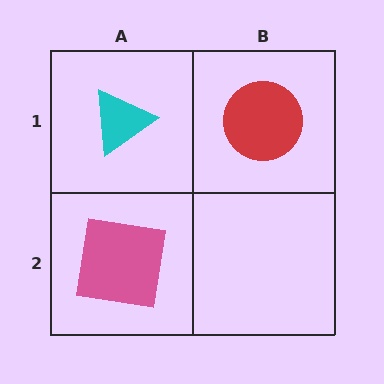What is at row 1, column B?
A red circle.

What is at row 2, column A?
A pink square.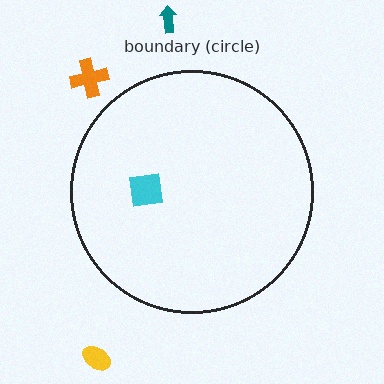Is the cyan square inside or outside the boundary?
Inside.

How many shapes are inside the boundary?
1 inside, 3 outside.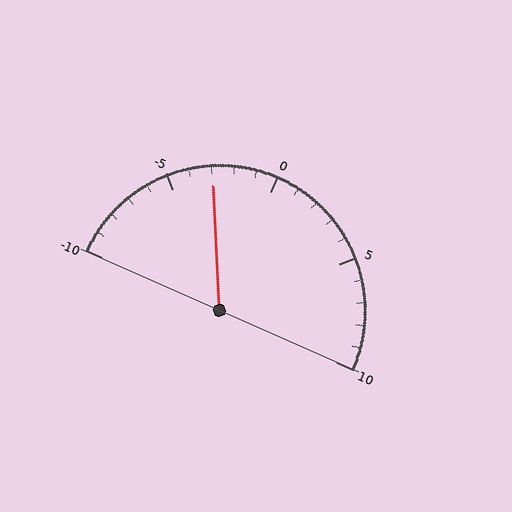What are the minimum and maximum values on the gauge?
The gauge ranges from -10 to 10.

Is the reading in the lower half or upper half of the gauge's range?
The reading is in the lower half of the range (-10 to 10).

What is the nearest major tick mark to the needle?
The nearest major tick mark is -5.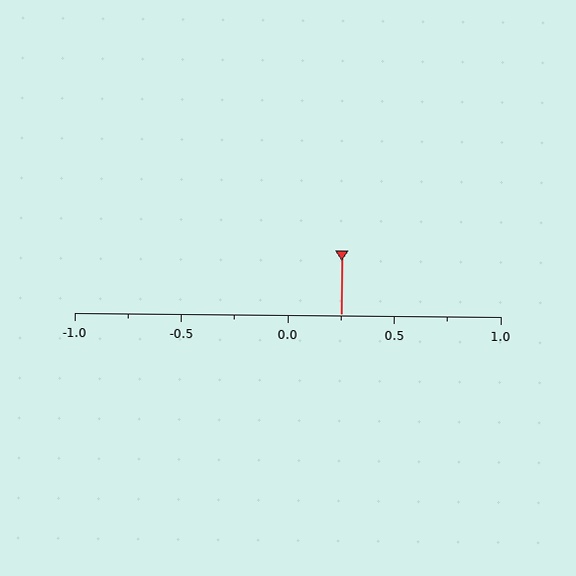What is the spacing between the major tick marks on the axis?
The major ticks are spaced 0.5 apart.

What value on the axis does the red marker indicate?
The marker indicates approximately 0.25.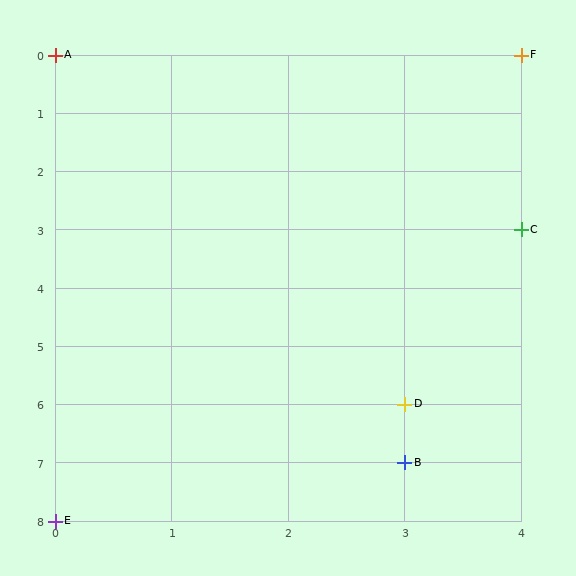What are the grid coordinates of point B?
Point B is at grid coordinates (3, 7).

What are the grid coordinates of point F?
Point F is at grid coordinates (4, 0).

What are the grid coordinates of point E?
Point E is at grid coordinates (0, 8).